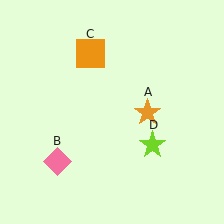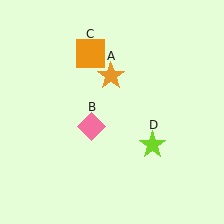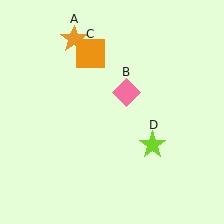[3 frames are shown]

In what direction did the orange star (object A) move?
The orange star (object A) moved up and to the left.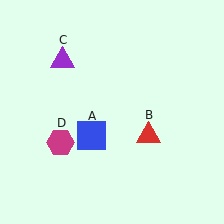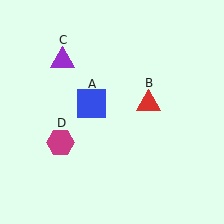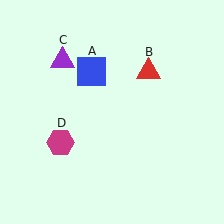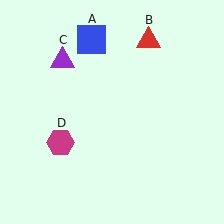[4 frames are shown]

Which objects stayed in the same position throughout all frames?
Purple triangle (object C) and magenta hexagon (object D) remained stationary.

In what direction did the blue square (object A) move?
The blue square (object A) moved up.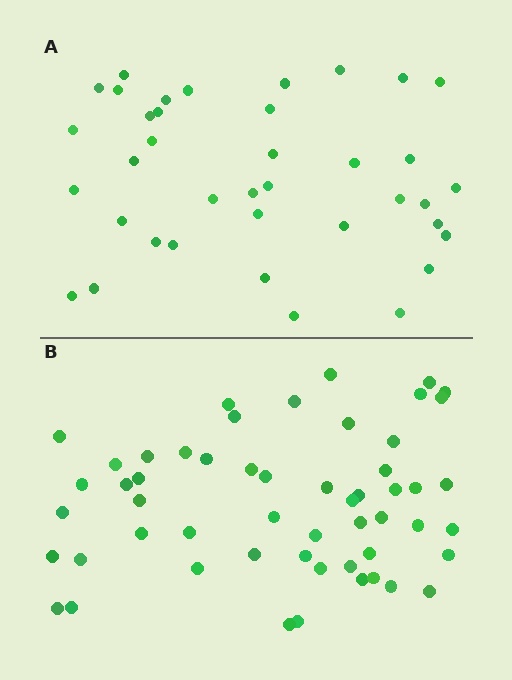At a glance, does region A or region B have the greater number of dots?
Region B (the bottom region) has more dots.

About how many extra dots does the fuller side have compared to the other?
Region B has approximately 15 more dots than region A.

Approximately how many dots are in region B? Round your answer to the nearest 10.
About 50 dots. (The exact count is 54, which rounds to 50.)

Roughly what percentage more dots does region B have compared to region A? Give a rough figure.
About 40% more.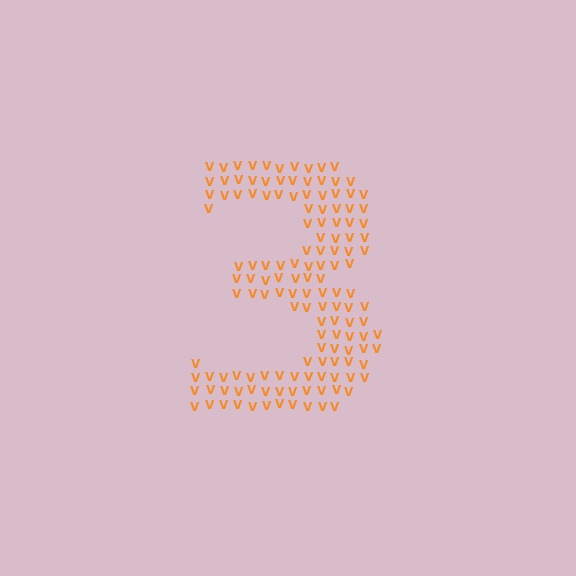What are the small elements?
The small elements are letter V's.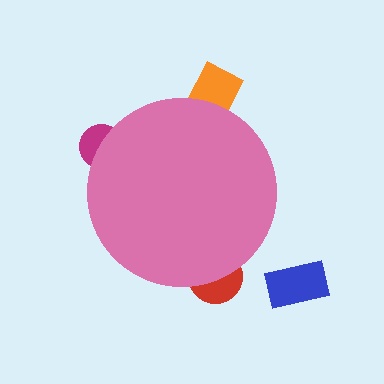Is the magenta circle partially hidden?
Yes, the magenta circle is partially hidden behind the pink circle.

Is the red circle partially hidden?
Yes, the red circle is partially hidden behind the pink circle.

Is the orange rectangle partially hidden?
Yes, the orange rectangle is partially hidden behind the pink circle.